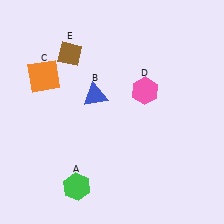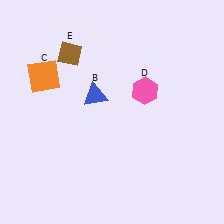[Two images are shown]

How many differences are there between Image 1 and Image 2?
There is 1 difference between the two images.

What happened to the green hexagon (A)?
The green hexagon (A) was removed in Image 2. It was in the bottom-left area of Image 1.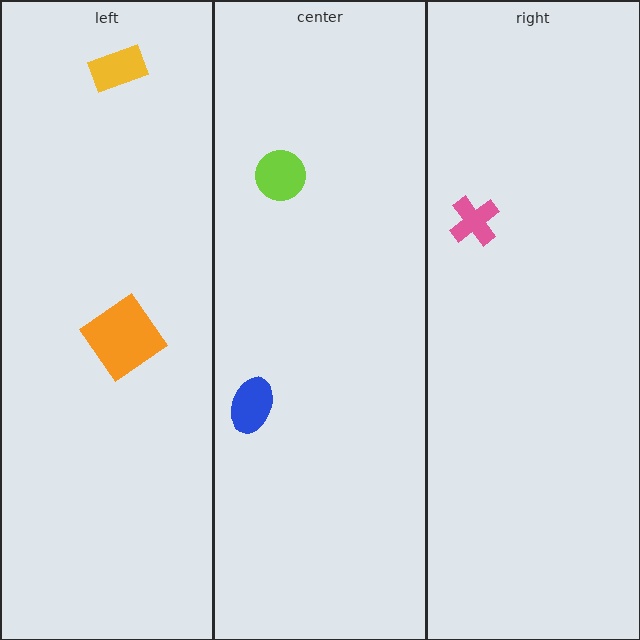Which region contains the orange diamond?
The left region.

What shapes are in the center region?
The lime circle, the blue ellipse.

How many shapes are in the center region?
2.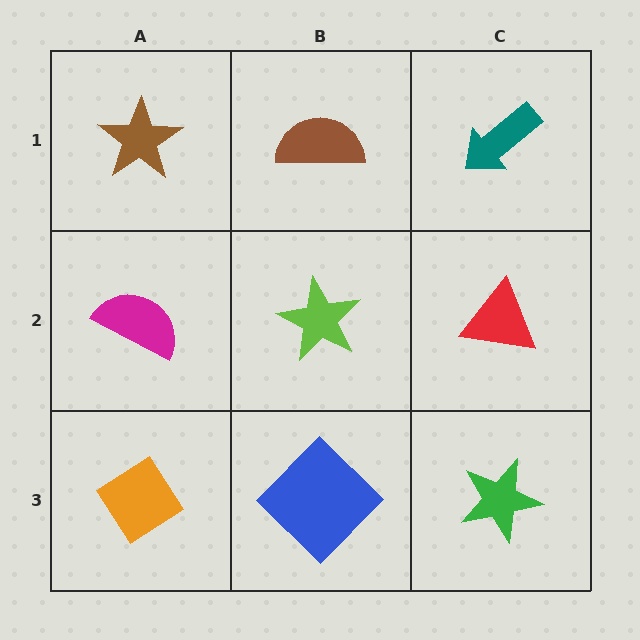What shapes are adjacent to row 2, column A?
A brown star (row 1, column A), an orange diamond (row 3, column A), a lime star (row 2, column B).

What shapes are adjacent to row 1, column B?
A lime star (row 2, column B), a brown star (row 1, column A), a teal arrow (row 1, column C).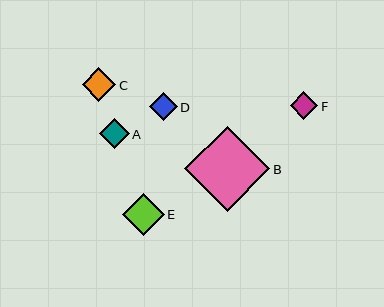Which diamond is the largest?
Diamond B is the largest with a size of approximately 85 pixels.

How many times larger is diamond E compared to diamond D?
Diamond E is approximately 1.5 times the size of diamond D.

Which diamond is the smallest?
Diamond F is the smallest with a size of approximately 27 pixels.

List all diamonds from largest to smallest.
From largest to smallest: B, E, C, A, D, F.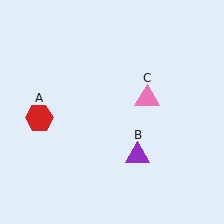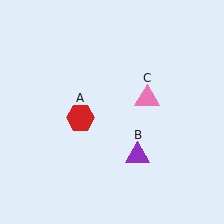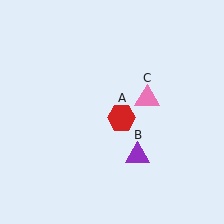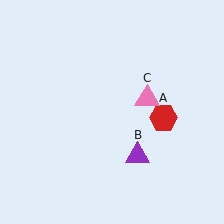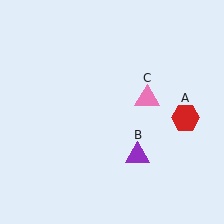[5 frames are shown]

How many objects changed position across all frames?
1 object changed position: red hexagon (object A).